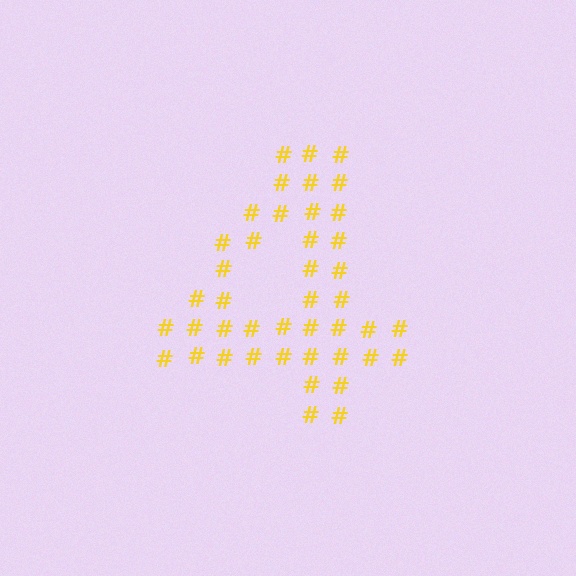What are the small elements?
The small elements are hash symbols.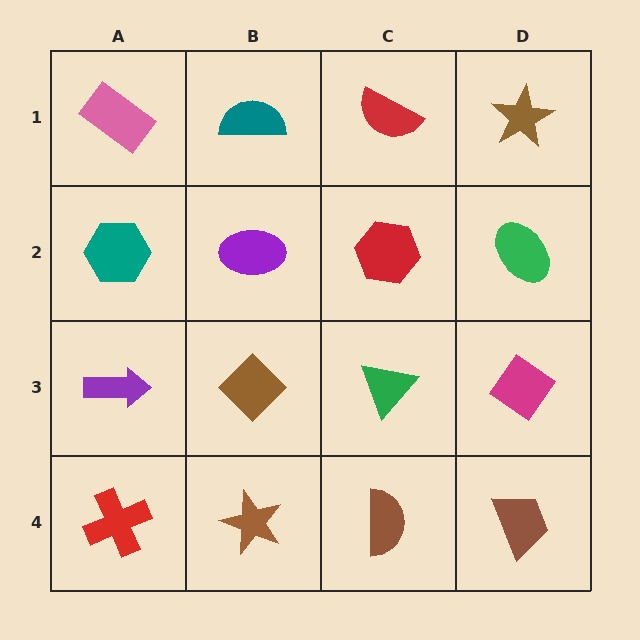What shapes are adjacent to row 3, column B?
A purple ellipse (row 2, column B), a brown star (row 4, column B), a purple arrow (row 3, column A), a green triangle (row 3, column C).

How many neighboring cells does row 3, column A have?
3.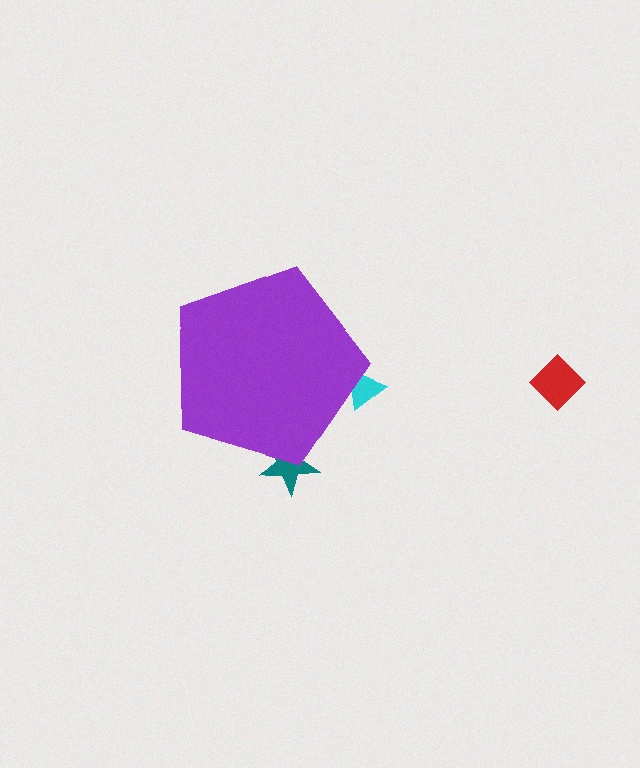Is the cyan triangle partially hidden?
Yes, the cyan triangle is partially hidden behind the purple pentagon.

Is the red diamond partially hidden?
No, the red diamond is fully visible.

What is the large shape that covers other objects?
A purple pentagon.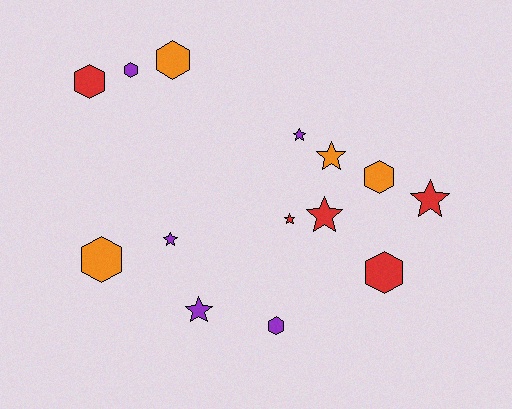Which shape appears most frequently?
Hexagon, with 7 objects.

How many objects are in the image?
There are 14 objects.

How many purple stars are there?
There are 3 purple stars.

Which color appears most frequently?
Purple, with 5 objects.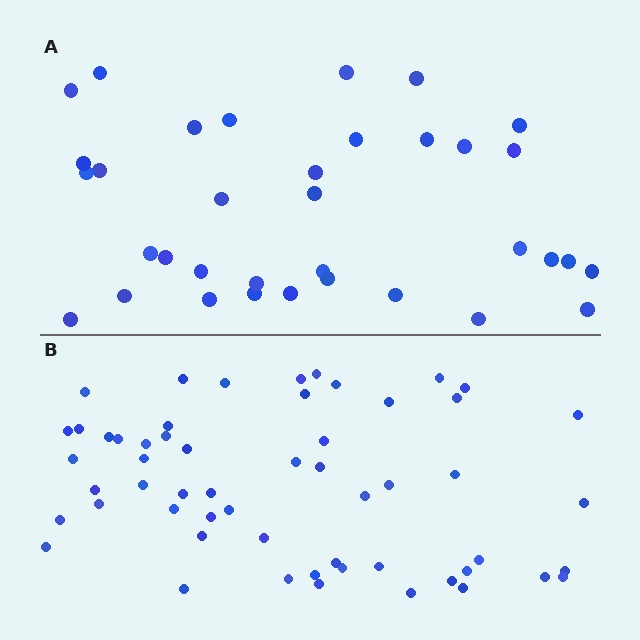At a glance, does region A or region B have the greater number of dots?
Region B (the bottom region) has more dots.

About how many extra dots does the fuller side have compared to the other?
Region B has approximately 20 more dots than region A.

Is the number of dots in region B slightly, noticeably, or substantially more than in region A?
Region B has substantially more. The ratio is roughly 1.6 to 1.